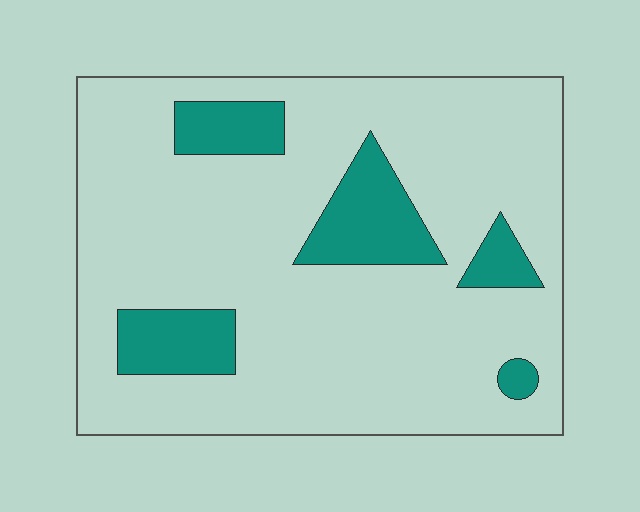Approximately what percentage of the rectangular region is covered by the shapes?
Approximately 15%.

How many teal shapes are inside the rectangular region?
5.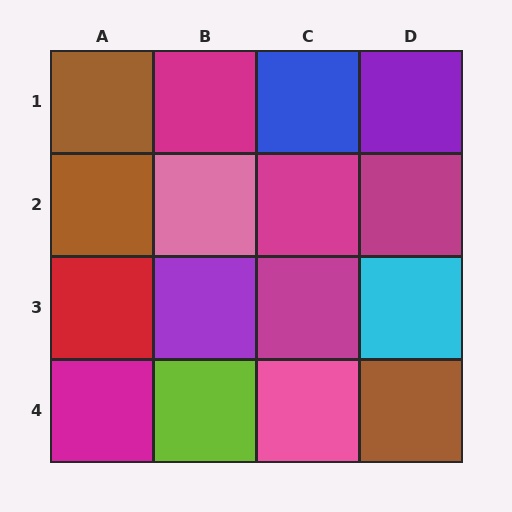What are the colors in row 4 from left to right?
Magenta, lime, pink, brown.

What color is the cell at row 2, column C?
Magenta.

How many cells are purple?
2 cells are purple.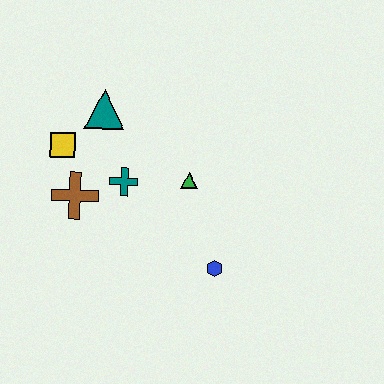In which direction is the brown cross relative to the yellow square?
The brown cross is below the yellow square.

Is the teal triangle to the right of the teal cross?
No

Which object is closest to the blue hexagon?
The green triangle is closest to the blue hexagon.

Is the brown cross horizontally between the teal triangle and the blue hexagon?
No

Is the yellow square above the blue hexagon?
Yes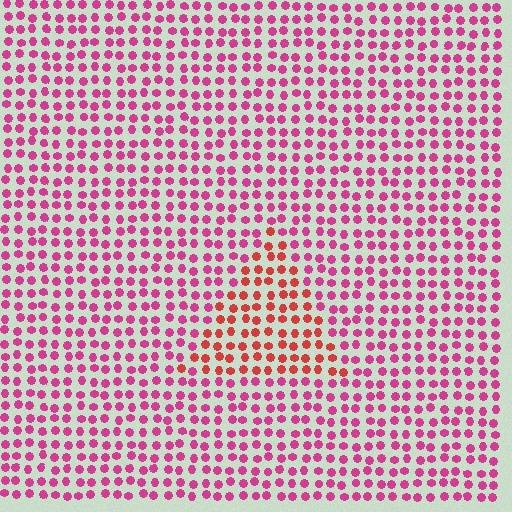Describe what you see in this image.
The image is filled with small magenta elements in a uniform arrangement. A triangle-shaped region is visible where the elements are tinted to a slightly different hue, forming a subtle color boundary.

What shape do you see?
I see a triangle.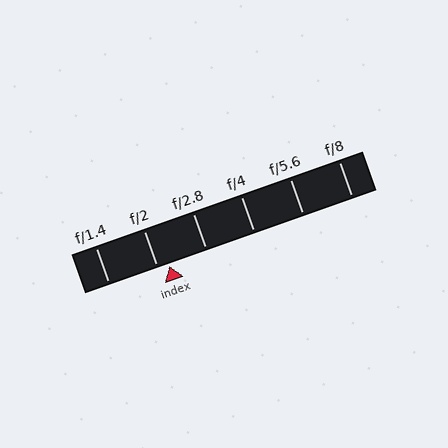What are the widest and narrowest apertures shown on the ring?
The widest aperture shown is f/1.4 and the narrowest is f/8.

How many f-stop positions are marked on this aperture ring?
There are 6 f-stop positions marked.